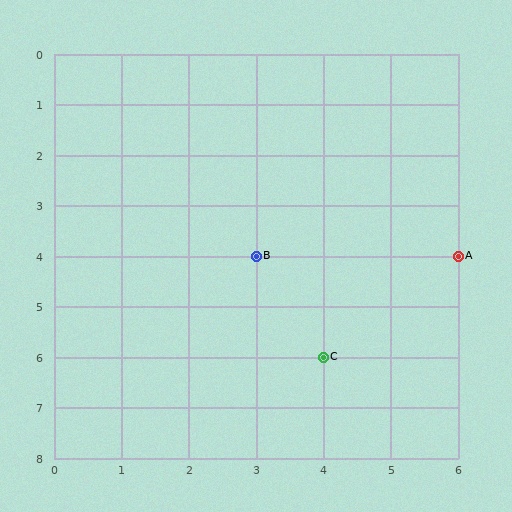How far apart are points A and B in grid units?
Points A and B are 3 columns apart.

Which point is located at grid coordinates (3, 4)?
Point B is at (3, 4).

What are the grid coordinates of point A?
Point A is at grid coordinates (6, 4).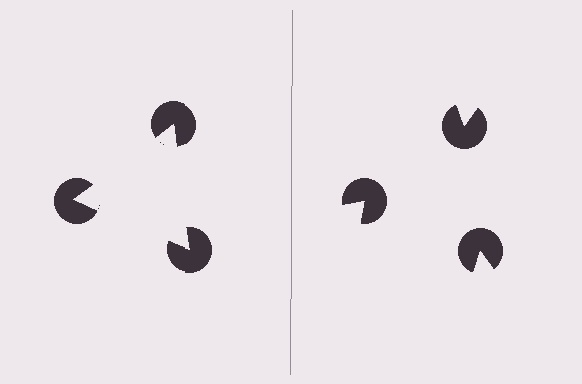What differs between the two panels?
The pac-man discs are positioned identically on both sides; only the wedge orientations differ. On the left they align to a triangle; on the right they are misaligned.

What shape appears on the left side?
An illusory triangle.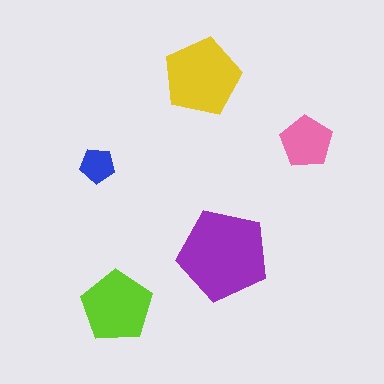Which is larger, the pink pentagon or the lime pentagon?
The lime one.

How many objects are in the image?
There are 5 objects in the image.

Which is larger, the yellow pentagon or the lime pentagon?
The yellow one.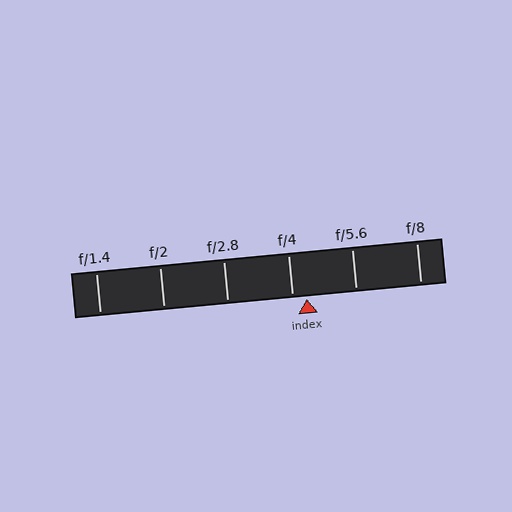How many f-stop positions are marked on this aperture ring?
There are 6 f-stop positions marked.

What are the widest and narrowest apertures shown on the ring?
The widest aperture shown is f/1.4 and the narrowest is f/8.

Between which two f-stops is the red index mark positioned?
The index mark is between f/4 and f/5.6.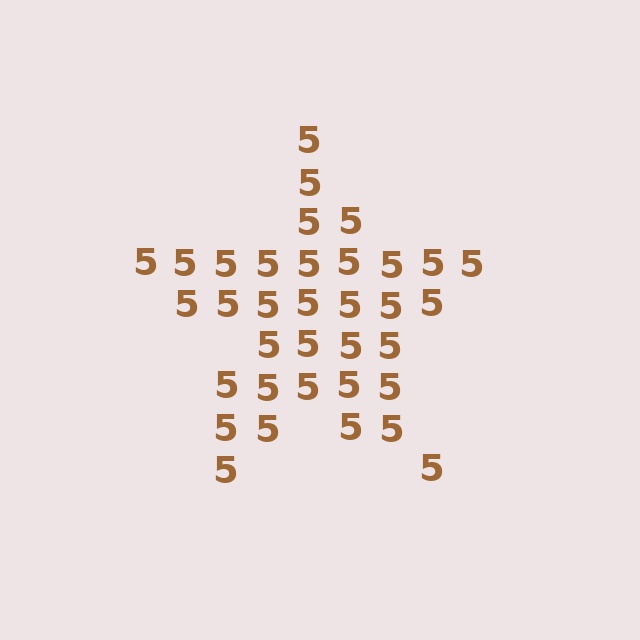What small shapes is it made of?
It is made of small digit 5's.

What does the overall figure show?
The overall figure shows a star.